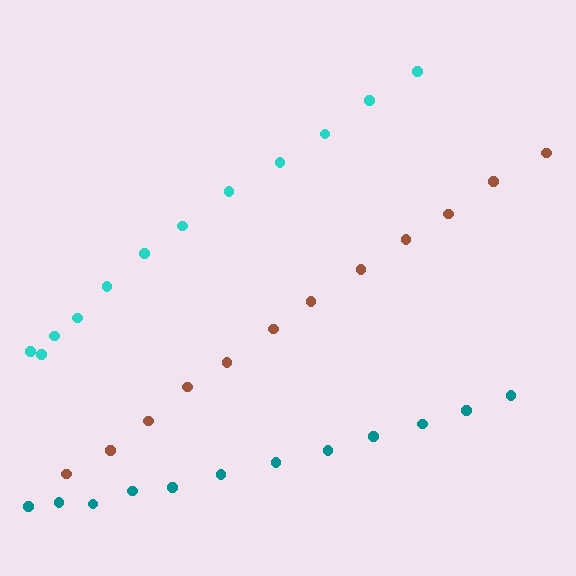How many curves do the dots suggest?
There are 3 distinct paths.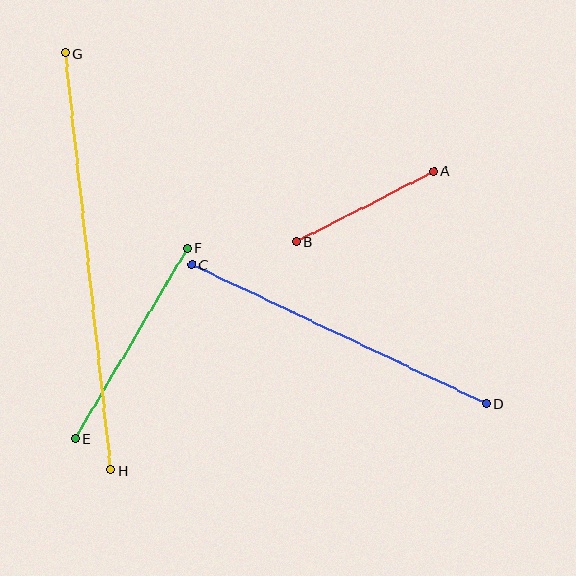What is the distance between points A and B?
The distance is approximately 155 pixels.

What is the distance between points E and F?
The distance is approximately 221 pixels.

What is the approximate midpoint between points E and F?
The midpoint is at approximately (131, 343) pixels.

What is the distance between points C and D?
The distance is approximately 325 pixels.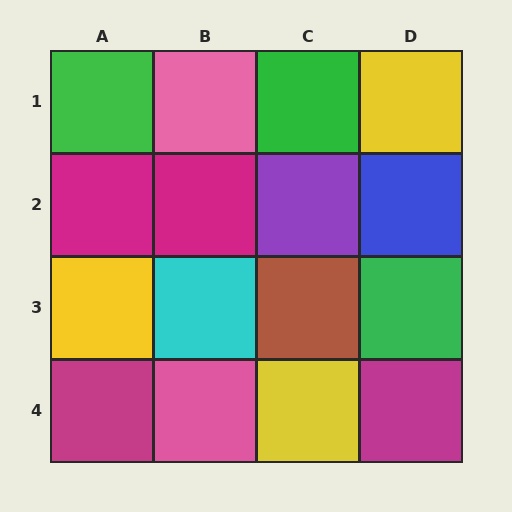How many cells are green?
3 cells are green.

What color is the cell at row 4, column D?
Magenta.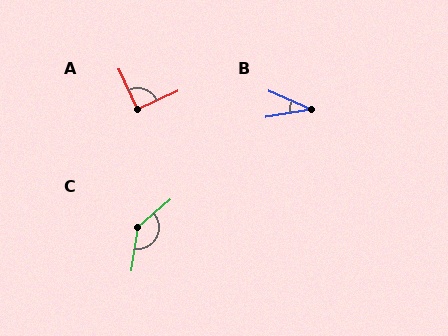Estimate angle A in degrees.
Approximately 90 degrees.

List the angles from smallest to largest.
B (33°), A (90°), C (139°).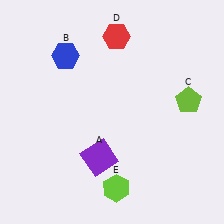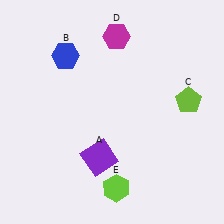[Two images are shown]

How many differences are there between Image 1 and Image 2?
There is 1 difference between the two images.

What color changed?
The hexagon (D) changed from red in Image 1 to magenta in Image 2.